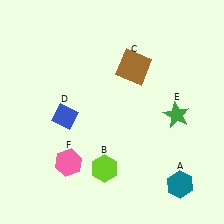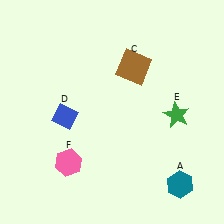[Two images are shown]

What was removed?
The lime hexagon (B) was removed in Image 2.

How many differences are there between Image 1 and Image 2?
There is 1 difference between the two images.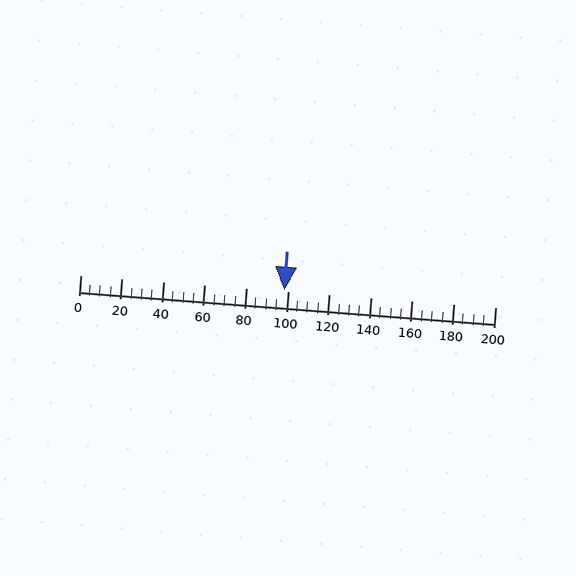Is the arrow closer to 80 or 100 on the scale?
The arrow is closer to 100.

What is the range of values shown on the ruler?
The ruler shows values from 0 to 200.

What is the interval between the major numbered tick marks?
The major tick marks are spaced 20 units apart.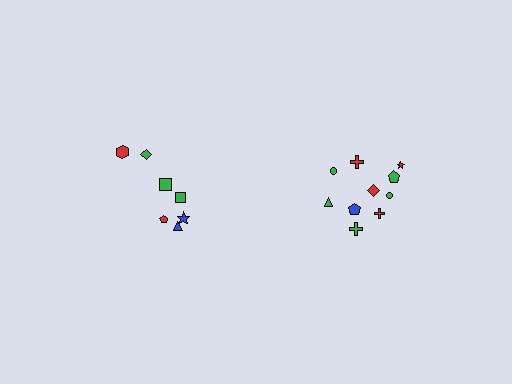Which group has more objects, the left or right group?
The right group.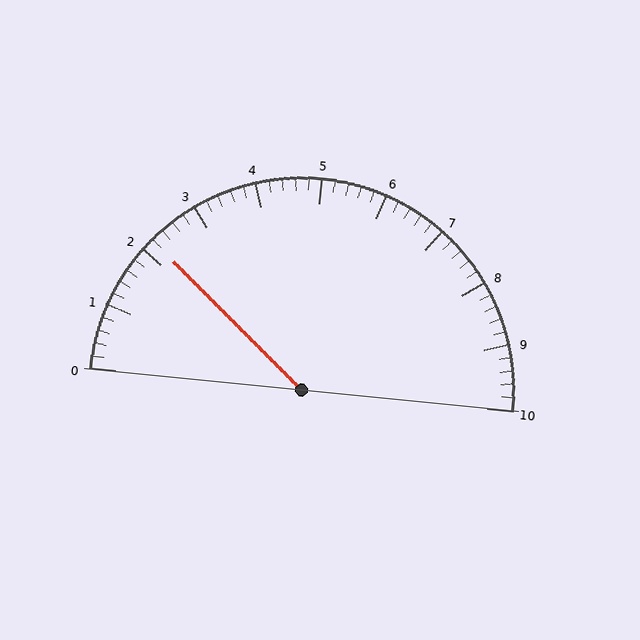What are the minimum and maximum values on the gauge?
The gauge ranges from 0 to 10.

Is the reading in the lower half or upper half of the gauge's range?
The reading is in the lower half of the range (0 to 10).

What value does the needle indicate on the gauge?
The needle indicates approximately 2.2.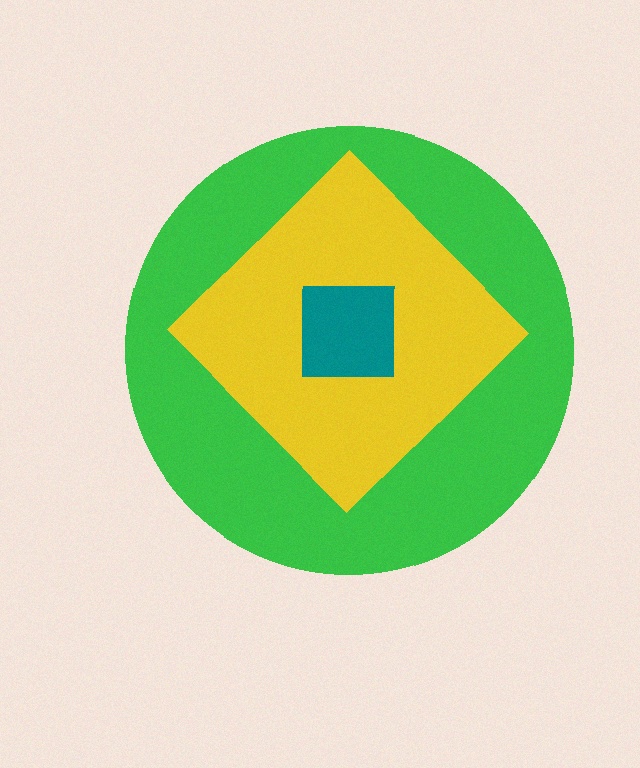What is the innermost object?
The teal square.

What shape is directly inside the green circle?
The yellow diamond.